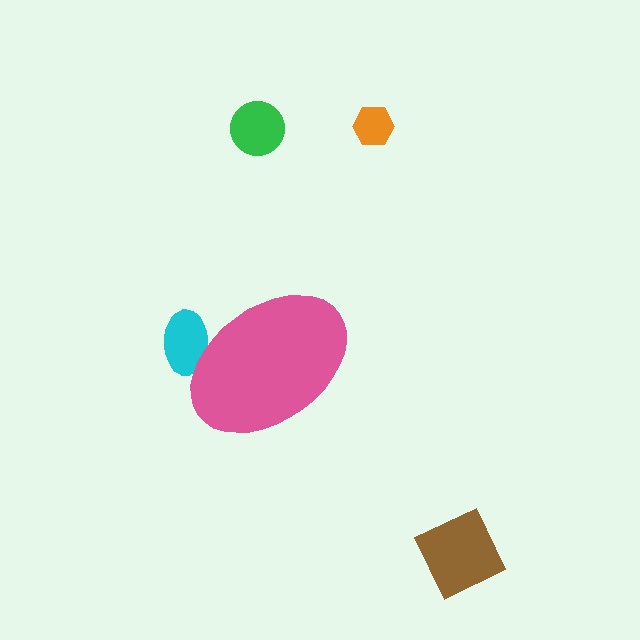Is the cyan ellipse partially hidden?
Yes, the cyan ellipse is partially hidden behind the pink ellipse.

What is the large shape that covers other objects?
A pink ellipse.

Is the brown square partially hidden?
No, the brown square is fully visible.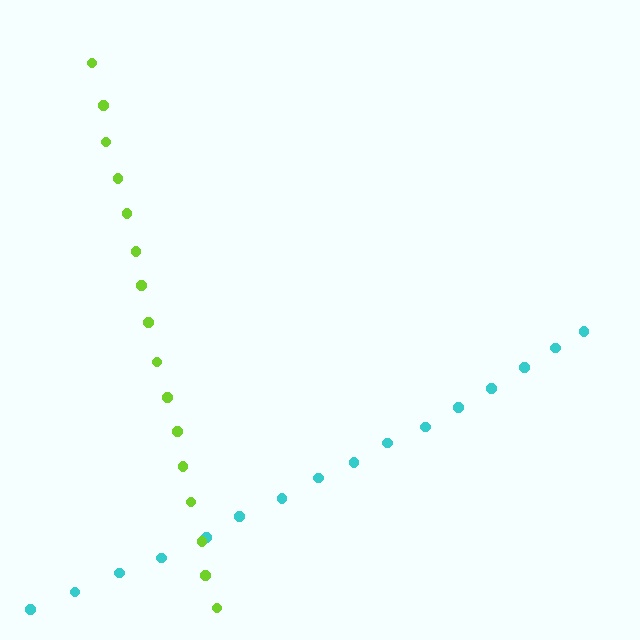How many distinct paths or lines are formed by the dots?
There are 2 distinct paths.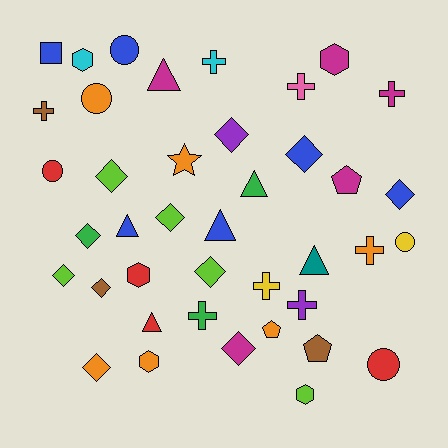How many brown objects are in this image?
There are 3 brown objects.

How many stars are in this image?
There is 1 star.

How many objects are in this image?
There are 40 objects.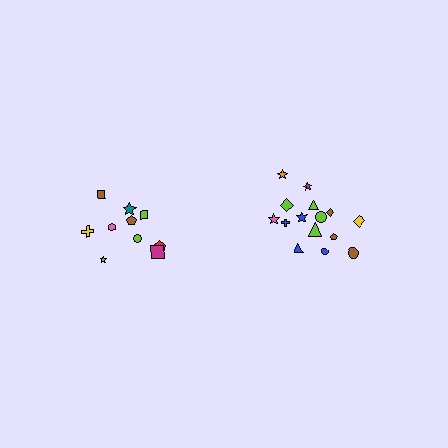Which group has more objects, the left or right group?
The right group.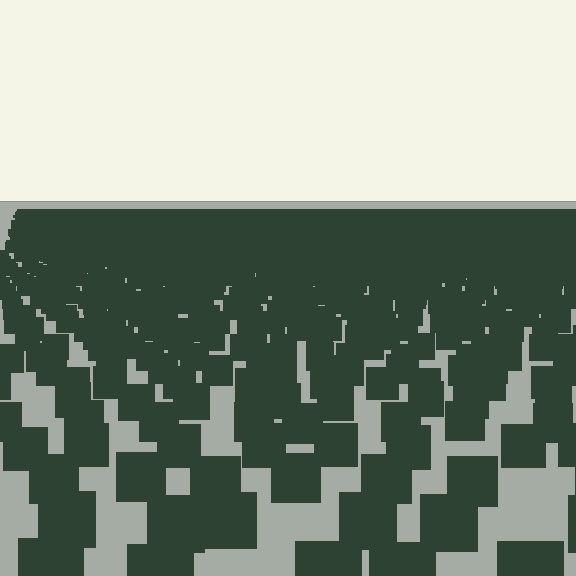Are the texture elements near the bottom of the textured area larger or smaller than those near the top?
Larger. Near the bottom, elements are closer to the viewer and appear at a bigger on-screen size.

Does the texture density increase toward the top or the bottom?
Density increases toward the top.